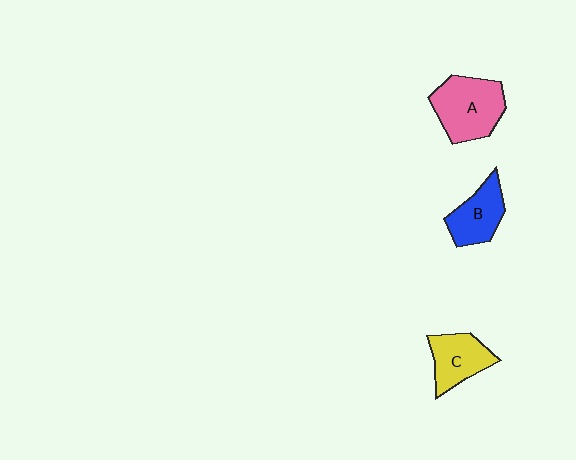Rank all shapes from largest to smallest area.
From largest to smallest: A (pink), C (yellow), B (blue).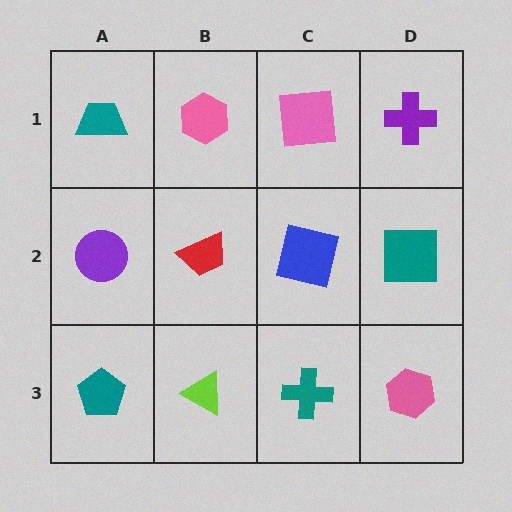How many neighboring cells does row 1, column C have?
3.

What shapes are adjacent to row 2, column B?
A pink hexagon (row 1, column B), a lime triangle (row 3, column B), a purple circle (row 2, column A), a blue square (row 2, column C).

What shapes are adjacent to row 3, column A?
A purple circle (row 2, column A), a lime triangle (row 3, column B).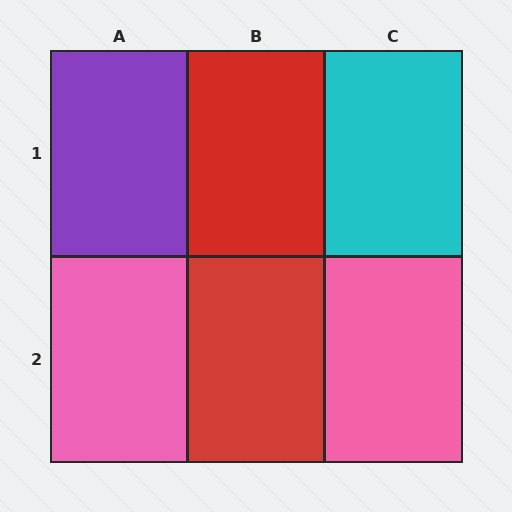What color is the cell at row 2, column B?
Red.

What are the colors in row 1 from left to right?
Purple, red, cyan.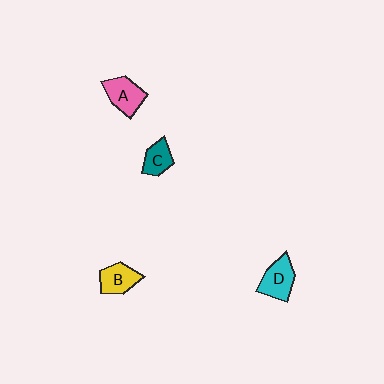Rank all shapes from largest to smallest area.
From largest to smallest: D (cyan), A (pink), B (yellow), C (teal).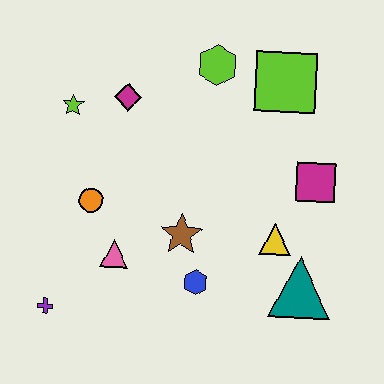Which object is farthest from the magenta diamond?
The teal triangle is farthest from the magenta diamond.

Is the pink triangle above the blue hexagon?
Yes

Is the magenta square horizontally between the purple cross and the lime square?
No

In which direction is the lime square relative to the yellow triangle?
The lime square is above the yellow triangle.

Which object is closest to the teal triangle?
The yellow triangle is closest to the teal triangle.